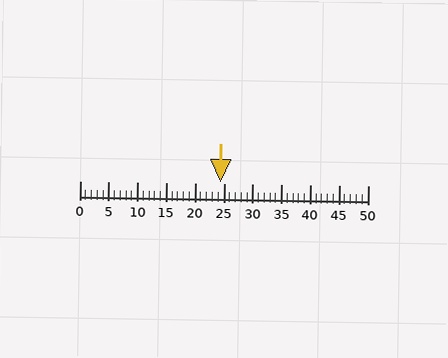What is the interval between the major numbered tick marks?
The major tick marks are spaced 5 units apart.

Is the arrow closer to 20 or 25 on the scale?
The arrow is closer to 25.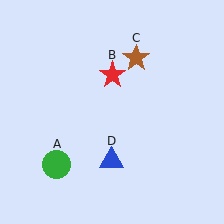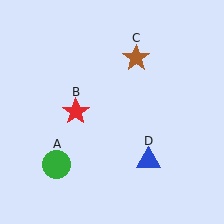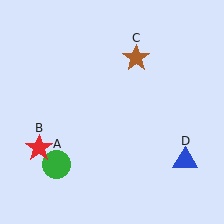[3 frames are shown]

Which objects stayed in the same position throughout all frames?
Green circle (object A) and brown star (object C) remained stationary.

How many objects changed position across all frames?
2 objects changed position: red star (object B), blue triangle (object D).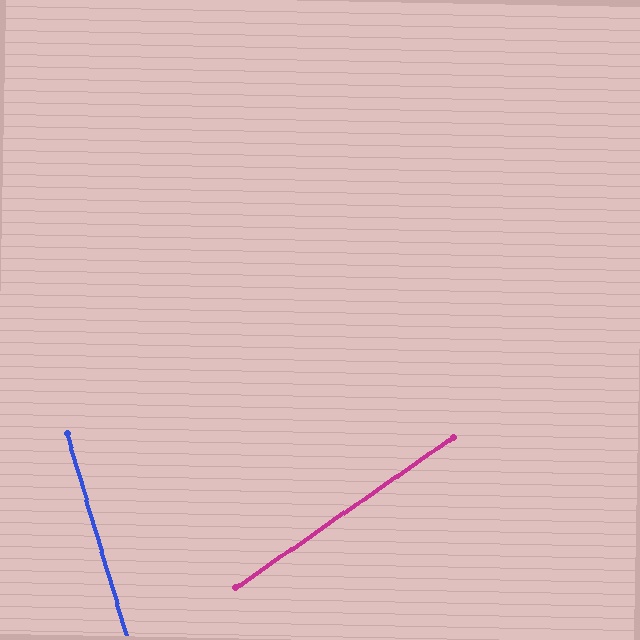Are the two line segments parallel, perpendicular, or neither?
Neither parallel nor perpendicular — they differ by about 72°.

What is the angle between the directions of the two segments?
Approximately 72 degrees.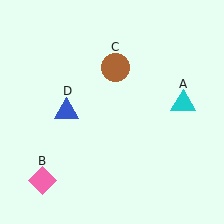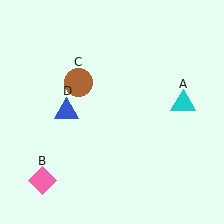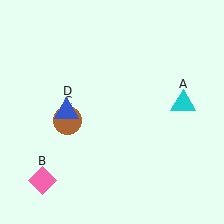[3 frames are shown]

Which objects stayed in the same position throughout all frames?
Cyan triangle (object A) and pink diamond (object B) and blue triangle (object D) remained stationary.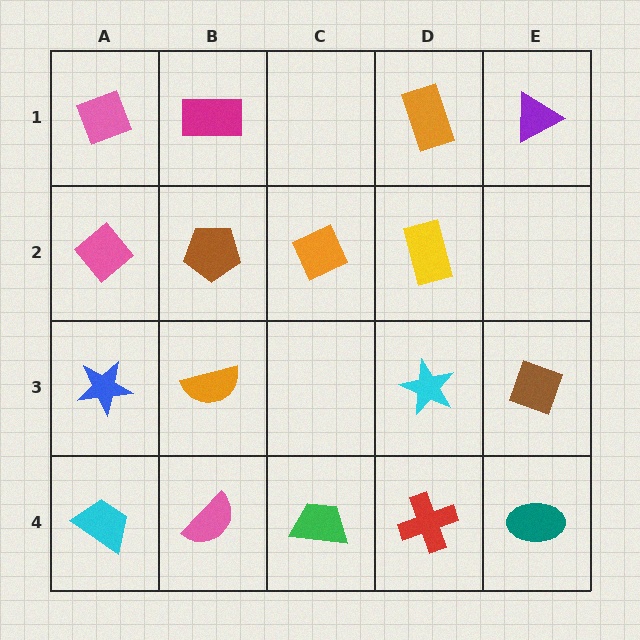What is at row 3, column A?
A blue star.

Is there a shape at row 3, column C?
No, that cell is empty.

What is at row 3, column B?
An orange semicircle.